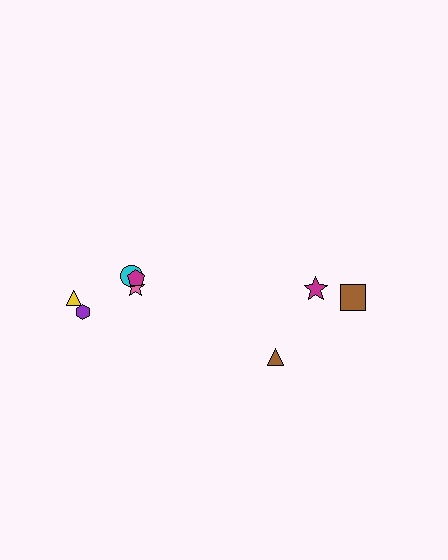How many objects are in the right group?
There are 3 objects.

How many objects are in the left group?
There are 5 objects.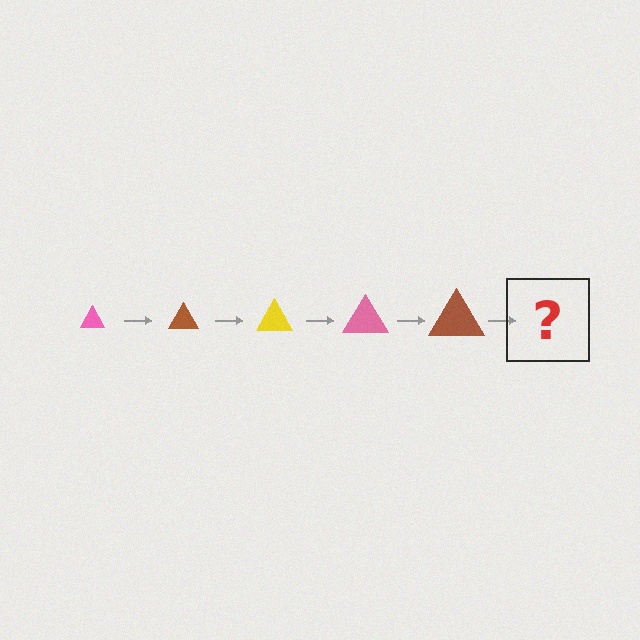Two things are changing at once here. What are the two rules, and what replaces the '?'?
The two rules are that the triangle grows larger each step and the color cycles through pink, brown, and yellow. The '?' should be a yellow triangle, larger than the previous one.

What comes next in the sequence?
The next element should be a yellow triangle, larger than the previous one.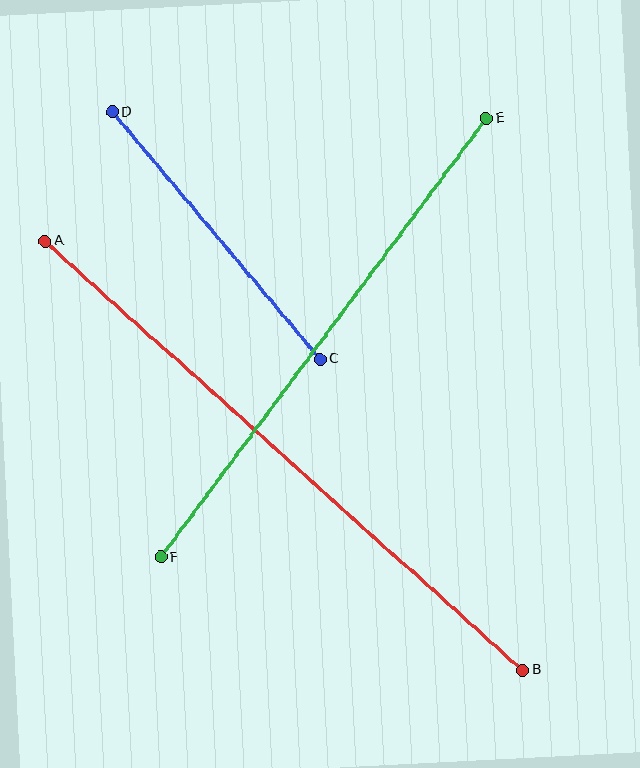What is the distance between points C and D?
The distance is approximately 323 pixels.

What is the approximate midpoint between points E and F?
The midpoint is at approximately (324, 338) pixels.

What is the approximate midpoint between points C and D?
The midpoint is at approximately (216, 236) pixels.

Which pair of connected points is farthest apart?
Points A and B are farthest apart.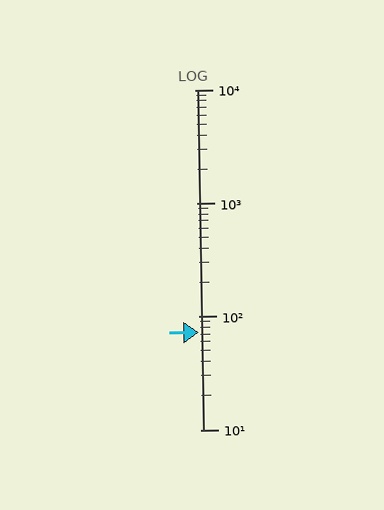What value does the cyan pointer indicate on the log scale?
The pointer indicates approximately 72.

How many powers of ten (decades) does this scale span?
The scale spans 3 decades, from 10 to 10000.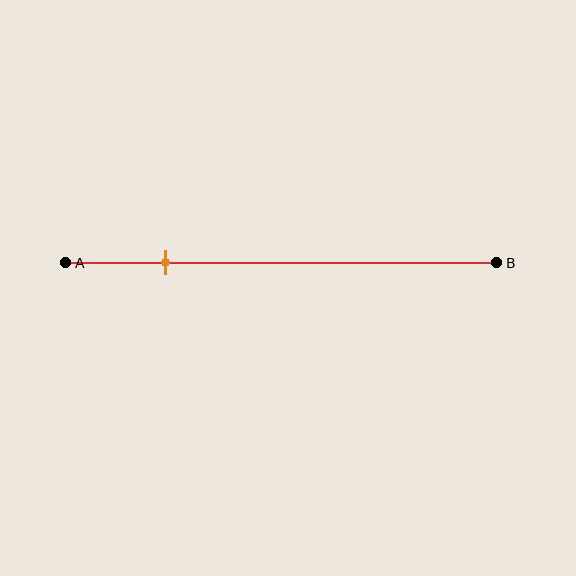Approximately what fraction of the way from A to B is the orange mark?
The orange mark is approximately 25% of the way from A to B.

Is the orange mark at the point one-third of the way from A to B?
No, the mark is at about 25% from A, not at the 33% one-third point.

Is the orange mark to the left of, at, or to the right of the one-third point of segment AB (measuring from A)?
The orange mark is to the left of the one-third point of segment AB.